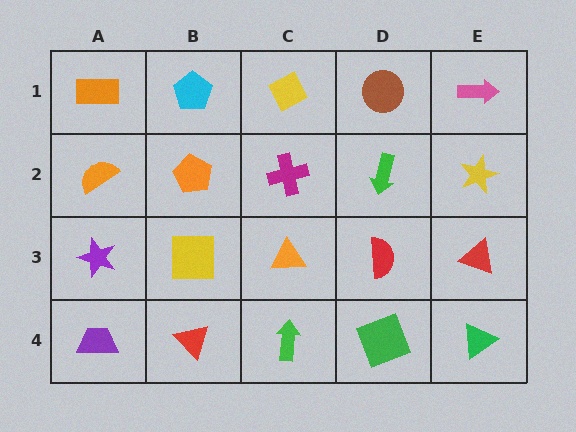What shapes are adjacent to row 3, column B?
An orange pentagon (row 2, column B), a red triangle (row 4, column B), a purple star (row 3, column A), an orange triangle (row 3, column C).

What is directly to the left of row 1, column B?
An orange rectangle.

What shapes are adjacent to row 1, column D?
A green arrow (row 2, column D), a yellow diamond (row 1, column C), a pink arrow (row 1, column E).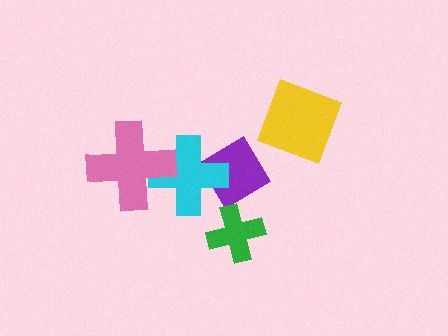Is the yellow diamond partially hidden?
No, no other shape covers it.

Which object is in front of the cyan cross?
The pink cross is in front of the cyan cross.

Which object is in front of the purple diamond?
The cyan cross is in front of the purple diamond.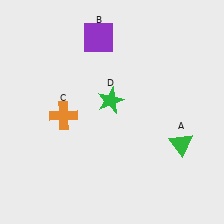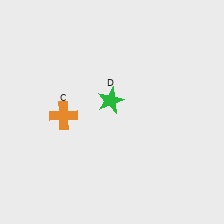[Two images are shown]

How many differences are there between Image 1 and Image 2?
There are 2 differences between the two images.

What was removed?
The green triangle (A), the purple square (B) were removed in Image 2.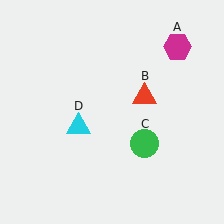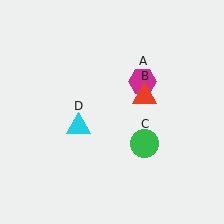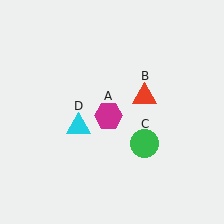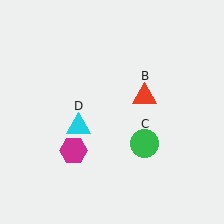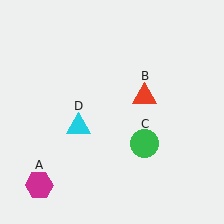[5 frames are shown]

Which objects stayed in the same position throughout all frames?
Red triangle (object B) and green circle (object C) and cyan triangle (object D) remained stationary.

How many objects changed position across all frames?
1 object changed position: magenta hexagon (object A).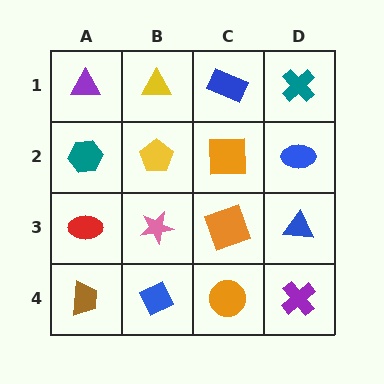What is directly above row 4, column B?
A pink star.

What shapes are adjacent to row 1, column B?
A yellow pentagon (row 2, column B), a purple triangle (row 1, column A), a blue rectangle (row 1, column C).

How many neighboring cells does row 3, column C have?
4.